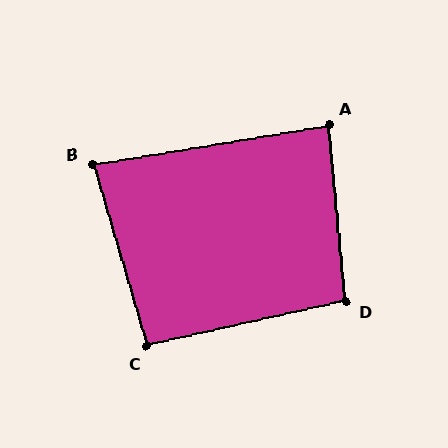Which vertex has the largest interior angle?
D, at approximately 97 degrees.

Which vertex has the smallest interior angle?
B, at approximately 83 degrees.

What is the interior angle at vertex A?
Approximately 86 degrees (approximately right).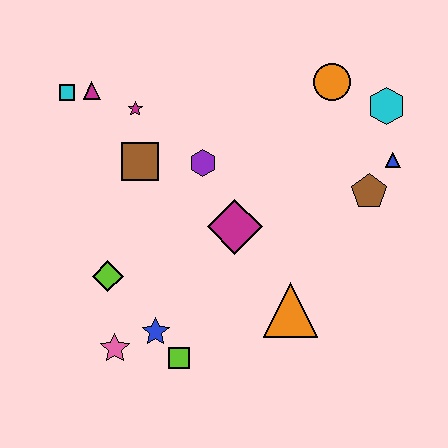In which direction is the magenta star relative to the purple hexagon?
The magenta star is to the left of the purple hexagon.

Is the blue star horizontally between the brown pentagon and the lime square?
No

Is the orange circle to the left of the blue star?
No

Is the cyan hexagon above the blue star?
Yes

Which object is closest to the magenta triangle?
The cyan square is closest to the magenta triangle.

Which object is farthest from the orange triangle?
The cyan square is farthest from the orange triangle.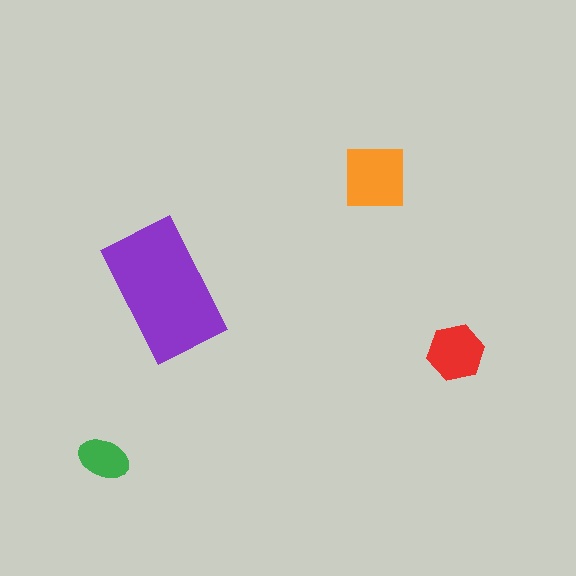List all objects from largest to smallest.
The purple rectangle, the orange square, the red hexagon, the green ellipse.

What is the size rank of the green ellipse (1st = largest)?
4th.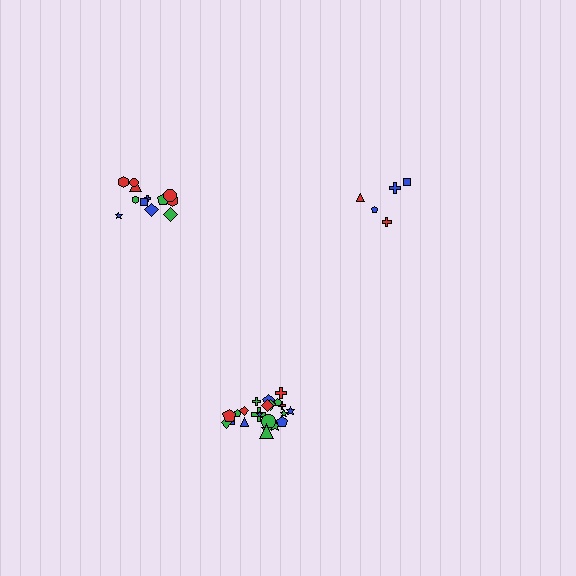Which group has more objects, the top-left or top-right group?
The top-left group.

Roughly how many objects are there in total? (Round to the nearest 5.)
Roughly 40 objects in total.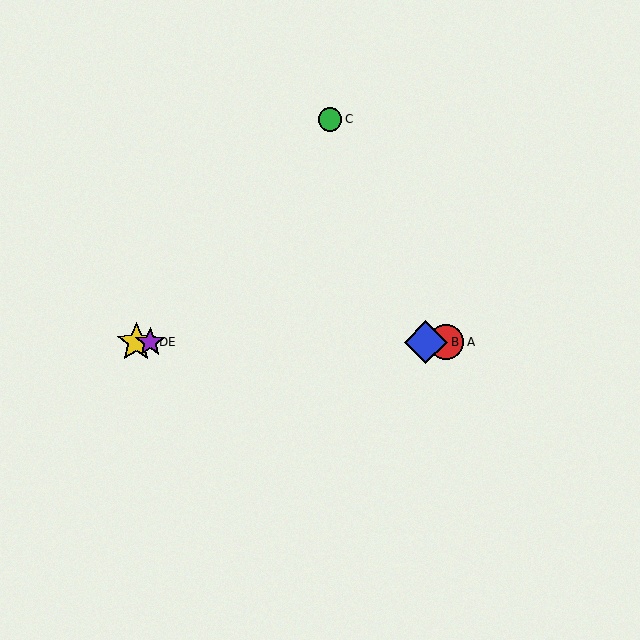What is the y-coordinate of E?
Object E is at y≈342.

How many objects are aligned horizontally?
4 objects (A, B, D, E) are aligned horizontally.